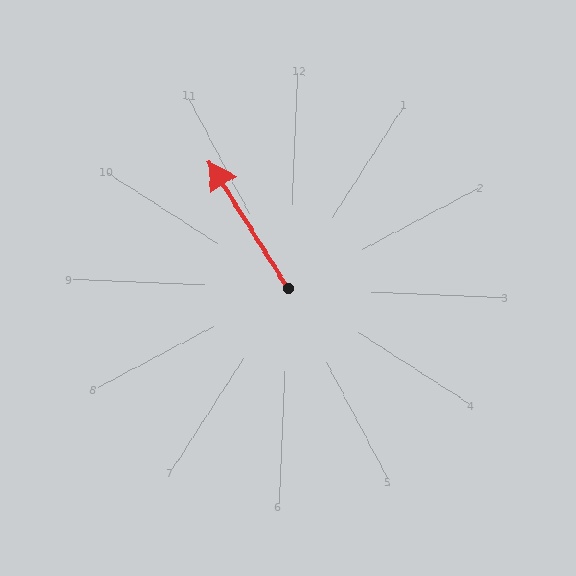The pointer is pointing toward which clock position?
Roughly 11 o'clock.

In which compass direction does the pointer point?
Northwest.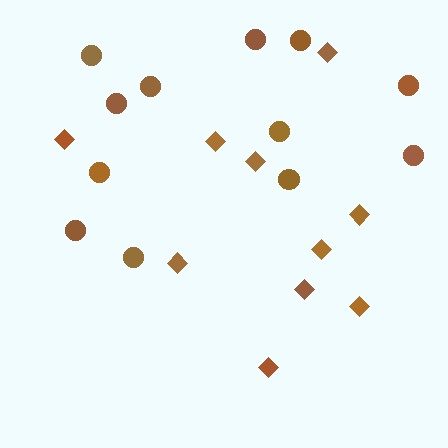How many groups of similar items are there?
There are 2 groups: one group of circles (12) and one group of diamonds (10).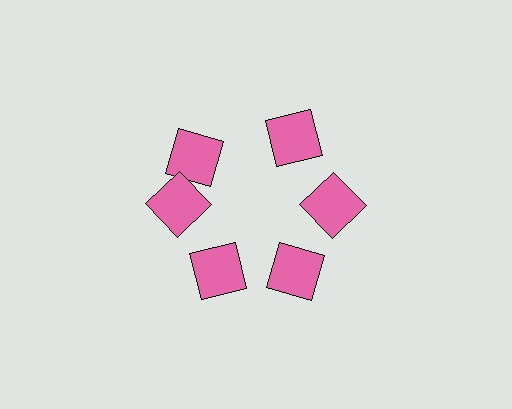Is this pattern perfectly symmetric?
No. The 6 pink squares are arranged in a ring, but one element near the 11 o'clock position is rotated out of alignment along the ring, breaking the 6-fold rotational symmetry.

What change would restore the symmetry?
The symmetry would be restored by rotating it back into even spacing with its neighbors so that all 6 squares sit at equal angles and equal distance from the center.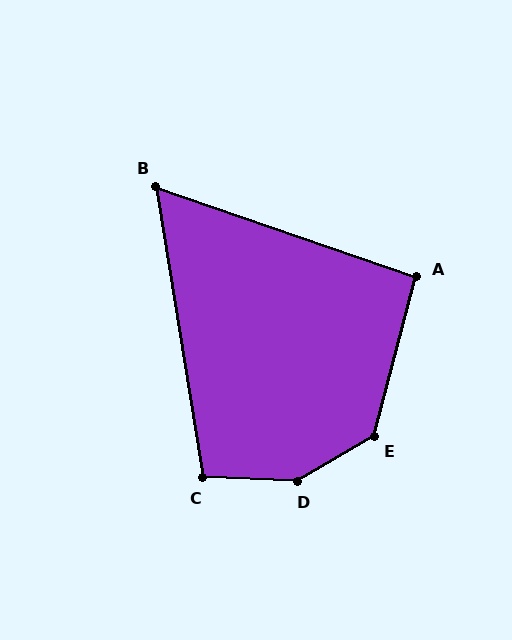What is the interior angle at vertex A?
Approximately 94 degrees (approximately right).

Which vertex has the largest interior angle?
D, at approximately 148 degrees.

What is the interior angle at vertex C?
Approximately 101 degrees (obtuse).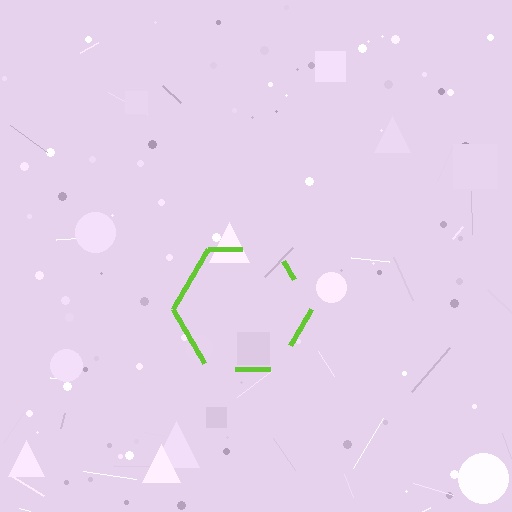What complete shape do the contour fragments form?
The contour fragments form a hexagon.